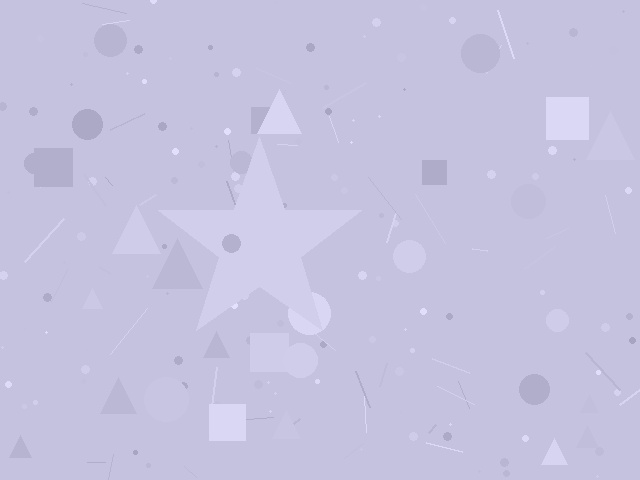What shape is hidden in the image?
A star is hidden in the image.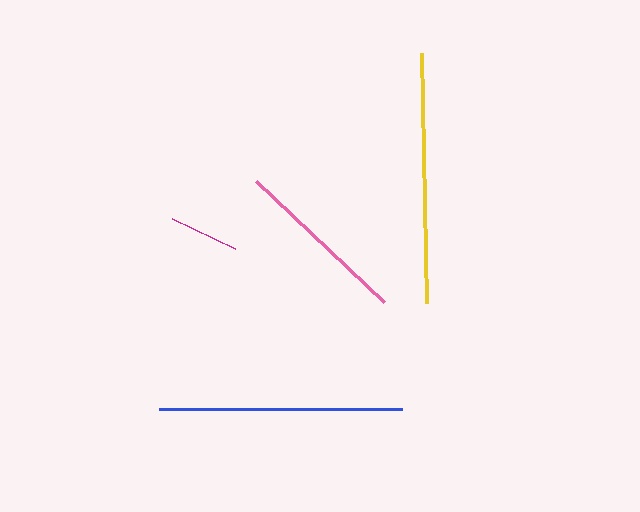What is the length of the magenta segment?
The magenta segment is approximately 70 pixels long.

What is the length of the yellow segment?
The yellow segment is approximately 250 pixels long.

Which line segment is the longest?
The yellow line is the longest at approximately 250 pixels.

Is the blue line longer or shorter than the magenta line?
The blue line is longer than the magenta line.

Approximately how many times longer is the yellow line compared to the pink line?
The yellow line is approximately 1.4 times the length of the pink line.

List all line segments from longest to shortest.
From longest to shortest: yellow, blue, pink, magenta.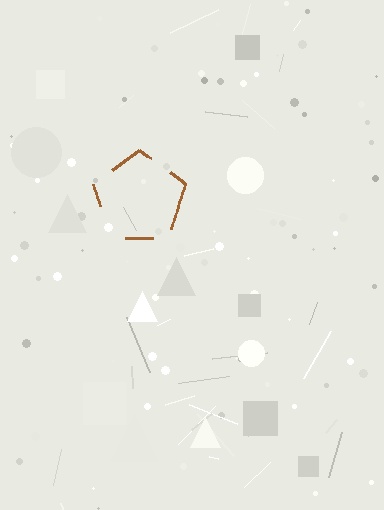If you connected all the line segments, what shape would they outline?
They would outline a pentagon.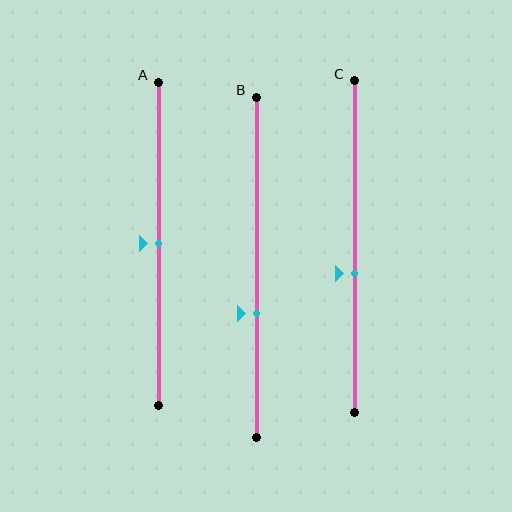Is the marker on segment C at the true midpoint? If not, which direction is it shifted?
No, the marker on segment C is shifted downward by about 8% of the segment length.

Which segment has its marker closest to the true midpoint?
Segment A has its marker closest to the true midpoint.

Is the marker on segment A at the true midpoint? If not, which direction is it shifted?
Yes, the marker on segment A is at the true midpoint.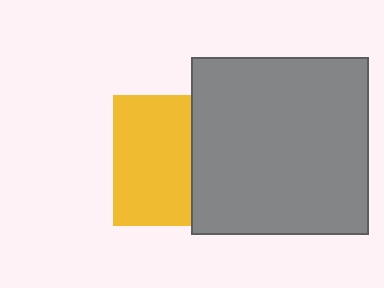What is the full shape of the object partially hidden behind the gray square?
The partially hidden object is a yellow square.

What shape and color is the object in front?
The object in front is a gray square.